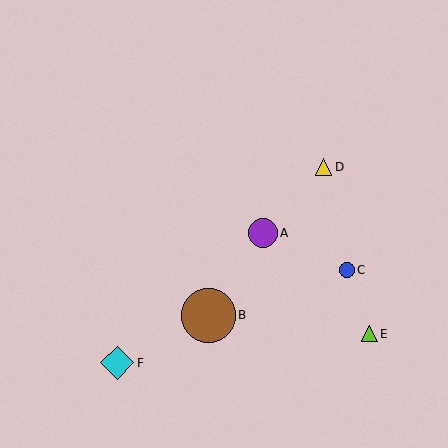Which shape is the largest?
The brown circle (labeled B) is the largest.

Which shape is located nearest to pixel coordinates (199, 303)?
The brown circle (labeled B) at (208, 315) is nearest to that location.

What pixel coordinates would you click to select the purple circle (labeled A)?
Click at (263, 233) to select the purple circle A.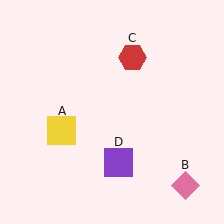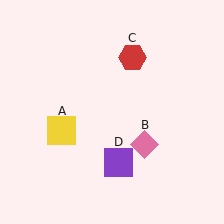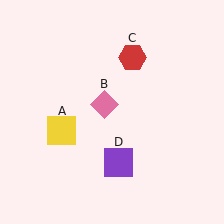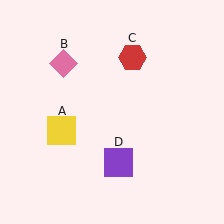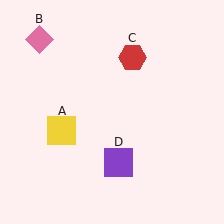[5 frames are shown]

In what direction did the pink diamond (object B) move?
The pink diamond (object B) moved up and to the left.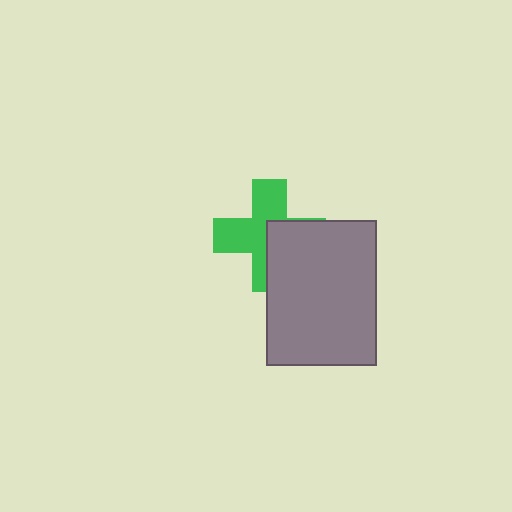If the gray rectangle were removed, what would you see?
You would see the complete green cross.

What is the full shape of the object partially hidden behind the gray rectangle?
The partially hidden object is a green cross.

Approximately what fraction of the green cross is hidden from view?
Roughly 42% of the green cross is hidden behind the gray rectangle.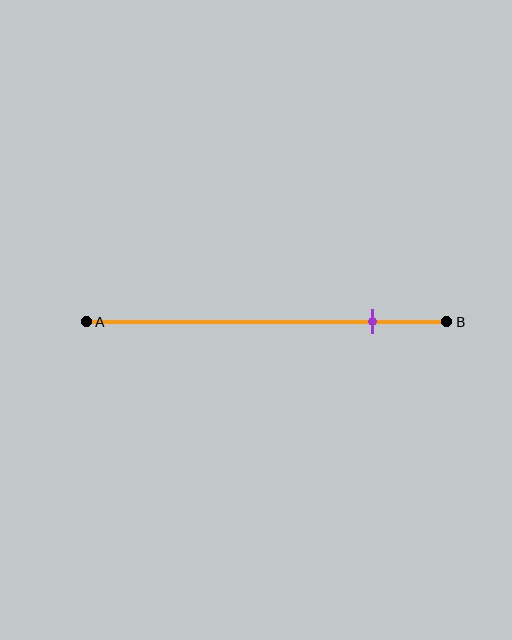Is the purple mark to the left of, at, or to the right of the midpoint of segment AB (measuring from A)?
The purple mark is to the right of the midpoint of segment AB.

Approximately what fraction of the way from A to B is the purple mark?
The purple mark is approximately 80% of the way from A to B.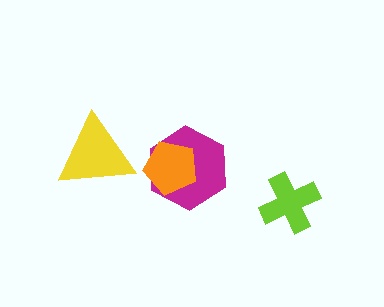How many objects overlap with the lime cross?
0 objects overlap with the lime cross.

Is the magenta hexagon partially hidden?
Yes, it is partially covered by another shape.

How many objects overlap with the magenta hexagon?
1 object overlaps with the magenta hexagon.